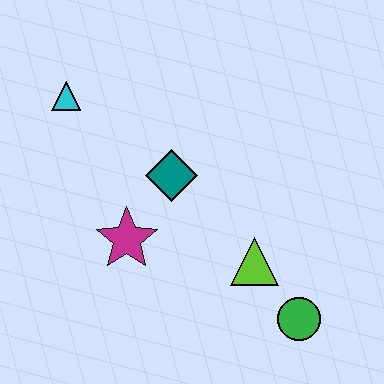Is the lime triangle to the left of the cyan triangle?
No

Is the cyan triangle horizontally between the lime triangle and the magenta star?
No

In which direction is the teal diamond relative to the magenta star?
The teal diamond is above the magenta star.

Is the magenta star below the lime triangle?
No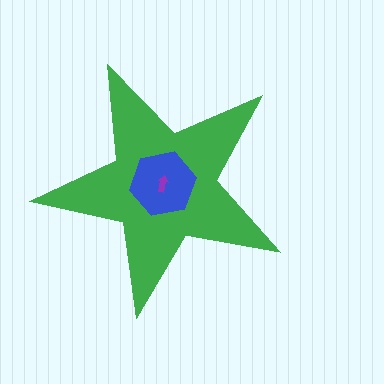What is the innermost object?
The purple arrow.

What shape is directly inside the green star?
The blue hexagon.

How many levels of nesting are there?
3.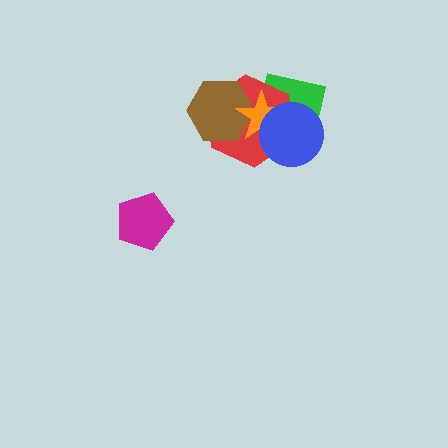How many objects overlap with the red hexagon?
4 objects overlap with the red hexagon.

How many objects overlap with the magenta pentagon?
0 objects overlap with the magenta pentagon.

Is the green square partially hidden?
Yes, it is partially covered by another shape.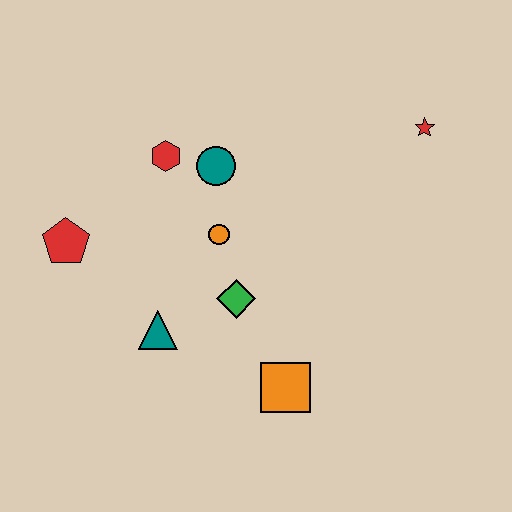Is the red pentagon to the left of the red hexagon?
Yes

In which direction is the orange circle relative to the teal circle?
The orange circle is below the teal circle.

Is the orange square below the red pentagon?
Yes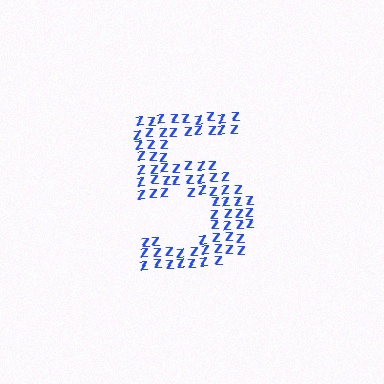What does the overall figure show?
The overall figure shows the digit 5.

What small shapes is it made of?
It is made of small letter Z's.